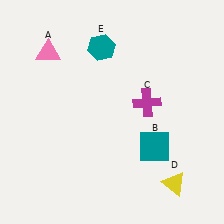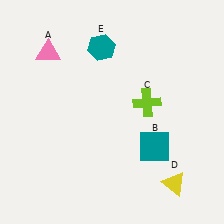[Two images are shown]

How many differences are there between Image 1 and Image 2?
There is 1 difference between the two images.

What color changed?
The cross (C) changed from magenta in Image 1 to lime in Image 2.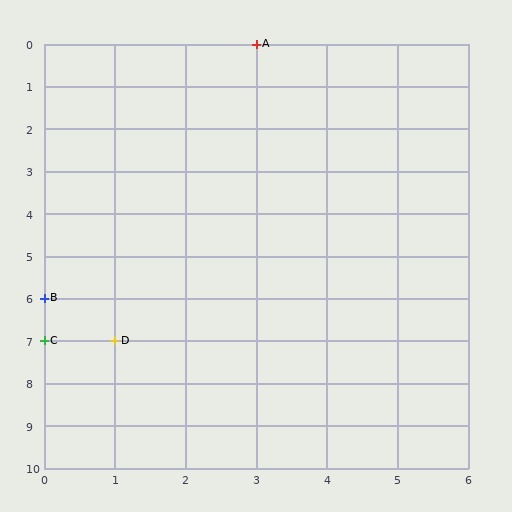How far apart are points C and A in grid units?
Points C and A are 3 columns and 7 rows apart (about 7.6 grid units diagonally).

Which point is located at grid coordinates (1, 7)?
Point D is at (1, 7).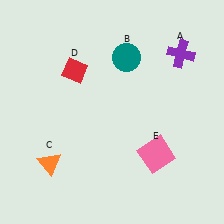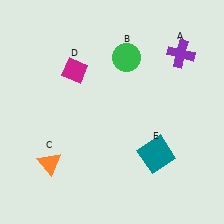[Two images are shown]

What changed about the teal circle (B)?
In Image 1, B is teal. In Image 2, it changed to green.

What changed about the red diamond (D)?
In Image 1, D is red. In Image 2, it changed to magenta.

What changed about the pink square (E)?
In Image 1, E is pink. In Image 2, it changed to teal.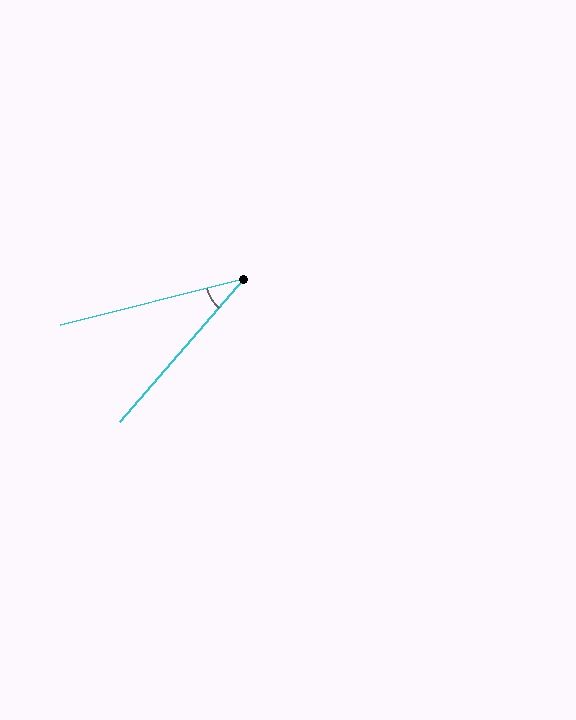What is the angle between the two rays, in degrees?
Approximately 35 degrees.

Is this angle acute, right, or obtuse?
It is acute.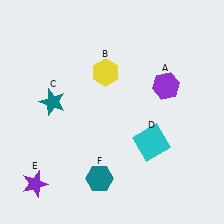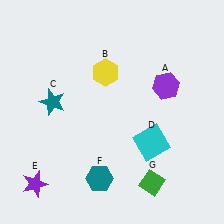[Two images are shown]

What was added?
A green diamond (G) was added in Image 2.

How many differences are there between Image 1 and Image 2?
There is 1 difference between the two images.